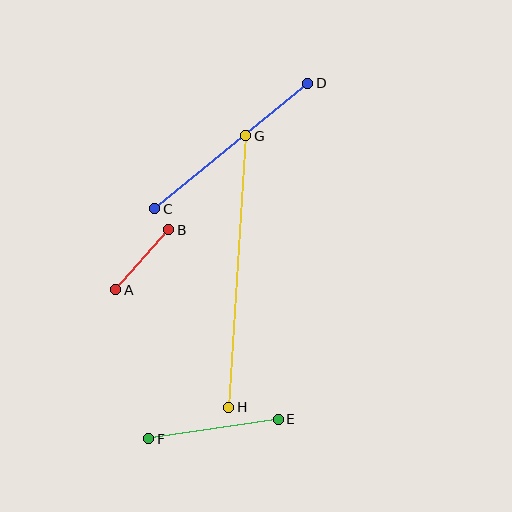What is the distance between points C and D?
The distance is approximately 198 pixels.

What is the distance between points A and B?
The distance is approximately 80 pixels.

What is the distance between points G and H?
The distance is approximately 272 pixels.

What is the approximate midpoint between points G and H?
The midpoint is at approximately (237, 271) pixels.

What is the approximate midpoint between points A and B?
The midpoint is at approximately (142, 260) pixels.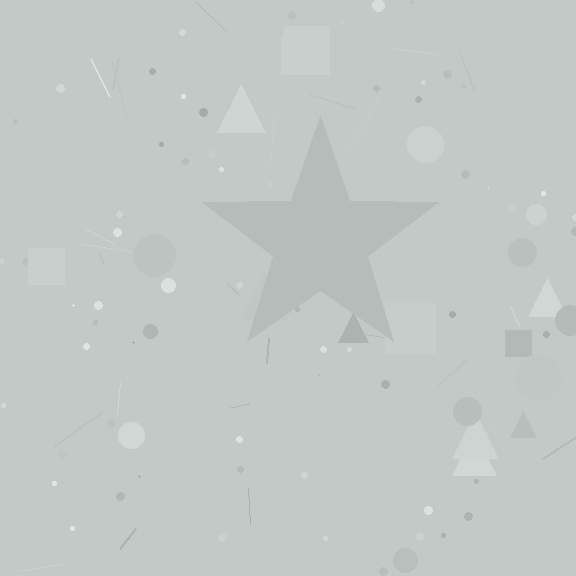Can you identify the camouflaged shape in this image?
The camouflaged shape is a star.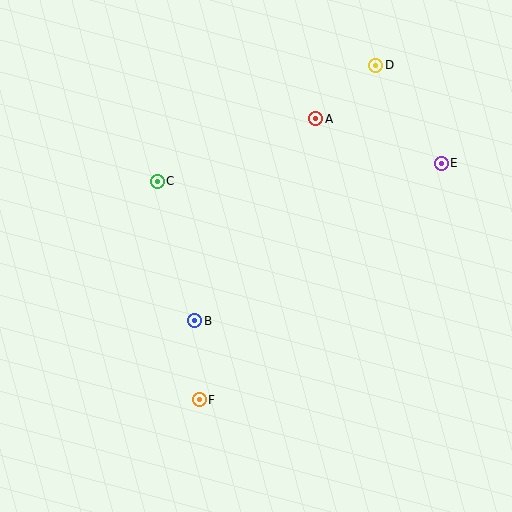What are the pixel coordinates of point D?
Point D is at (376, 65).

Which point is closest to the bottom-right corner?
Point F is closest to the bottom-right corner.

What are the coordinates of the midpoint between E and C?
The midpoint between E and C is at (299, 172).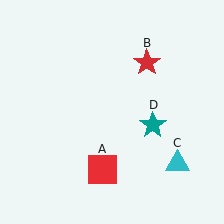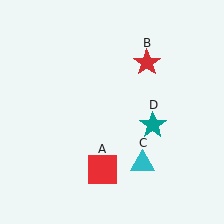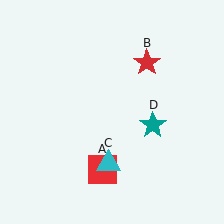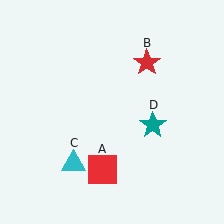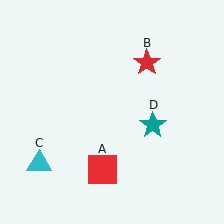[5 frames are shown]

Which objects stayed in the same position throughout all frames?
Red square (object A) and red star (object B) and teal star (object D) remained stationary.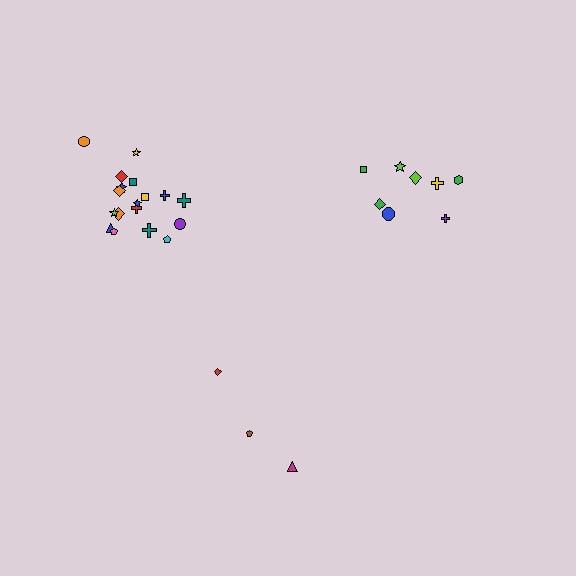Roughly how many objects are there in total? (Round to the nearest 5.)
Roughly 30 objects in total.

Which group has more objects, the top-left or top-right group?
The top-left group.